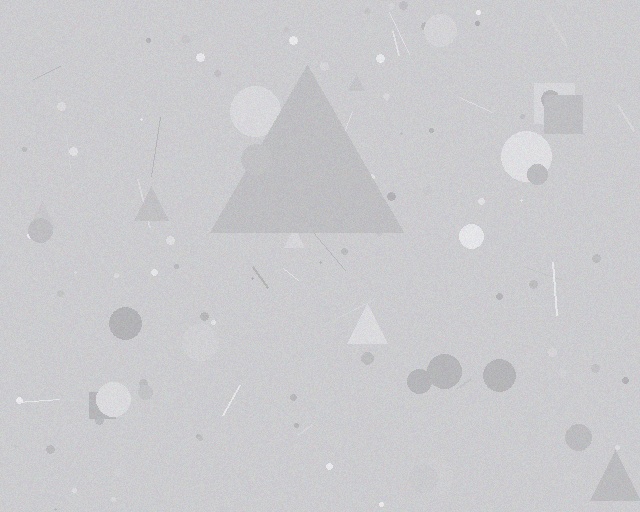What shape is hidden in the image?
A triangle is hidden in the image.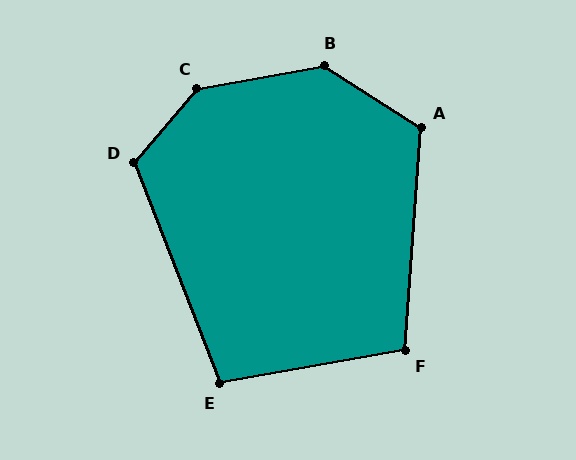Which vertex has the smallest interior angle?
E, at approximately 101 degrees.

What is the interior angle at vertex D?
Approximately 118 degrees (obtuse).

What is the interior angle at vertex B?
Approximately 137 degrees (obtuse).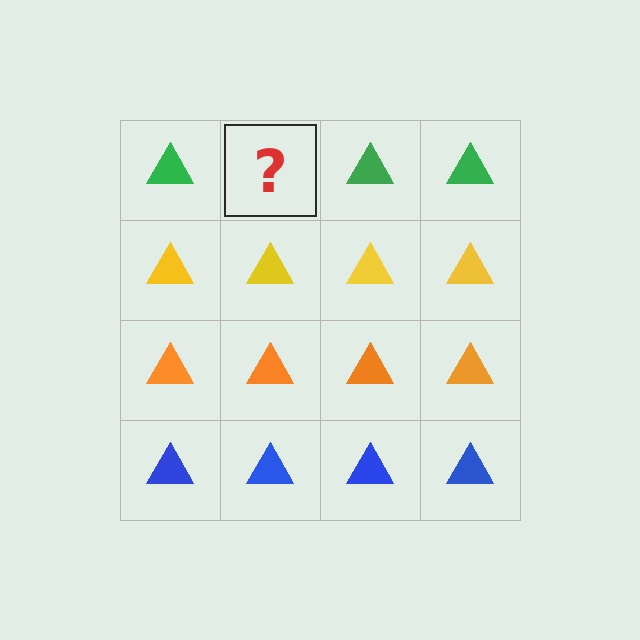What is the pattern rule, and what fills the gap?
The rule is that each row has a consistent color. The gap should be filled with a green triangle.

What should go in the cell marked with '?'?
The missing cell should contain a green triangle.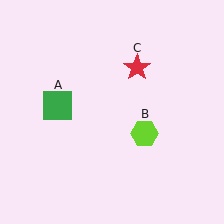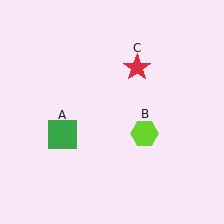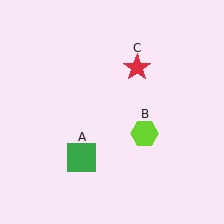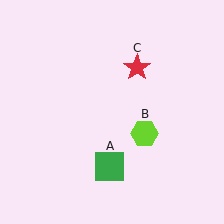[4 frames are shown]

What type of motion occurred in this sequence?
The green square (object A) rotated counterclockwise around the center of the scene.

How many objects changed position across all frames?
1 object changed position: green square (object A).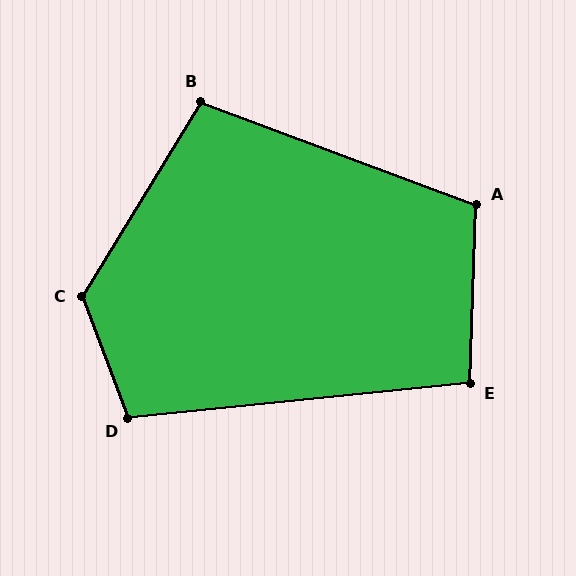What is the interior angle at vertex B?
Approximately 101 degrees (obtuse).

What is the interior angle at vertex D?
Approximately 105 degrees (obtuse).